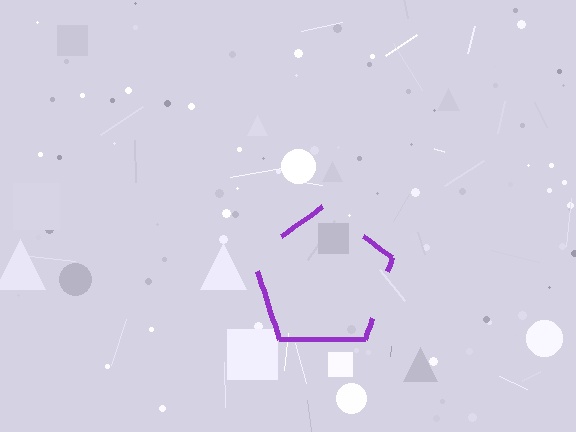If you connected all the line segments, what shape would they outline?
They would outline a pentagon.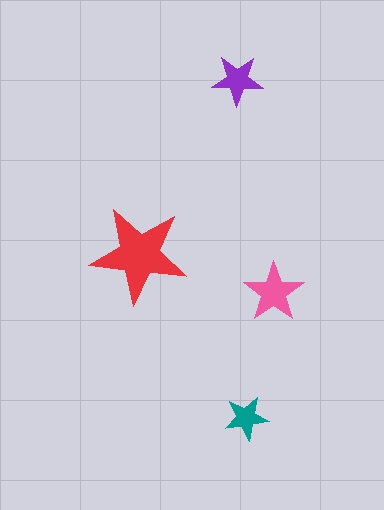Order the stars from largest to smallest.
the red one, the pink one, the purple one, the teal one.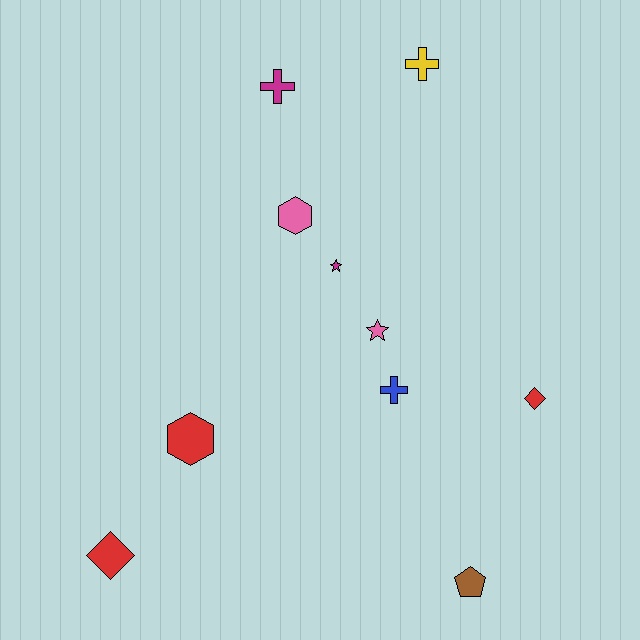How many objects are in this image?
There are 10 objects.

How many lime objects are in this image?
There are no lime objects.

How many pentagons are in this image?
There is 1 pentagon.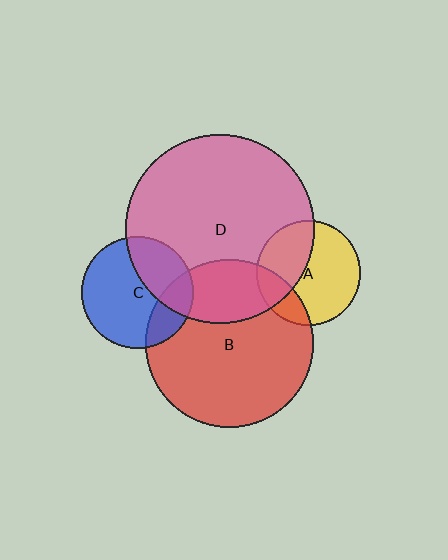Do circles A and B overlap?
Yes.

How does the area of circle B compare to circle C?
Approximately 2.3 times.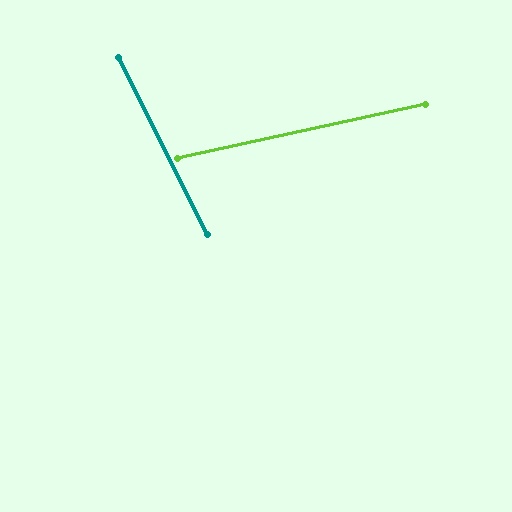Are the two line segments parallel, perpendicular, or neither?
Neither parallel nor perpendicular — they differ by about 76°.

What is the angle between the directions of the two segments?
Approximately 76 degrees.